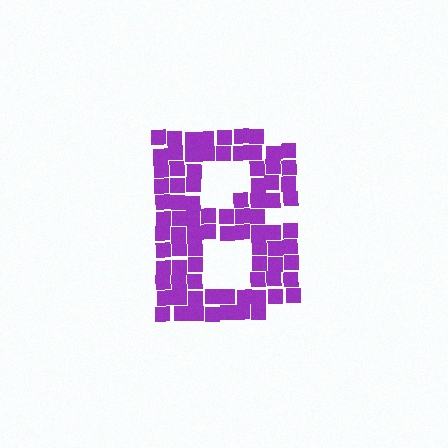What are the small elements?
The small elements are squares.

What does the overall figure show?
The overall figure shows the letter B.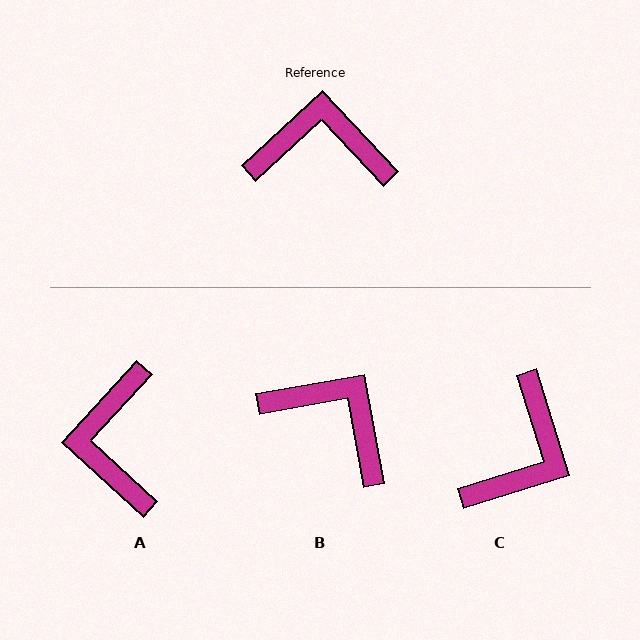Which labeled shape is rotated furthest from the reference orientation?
C, about 115 degrees away.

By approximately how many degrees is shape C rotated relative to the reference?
Approximately 115 degrees clockwise.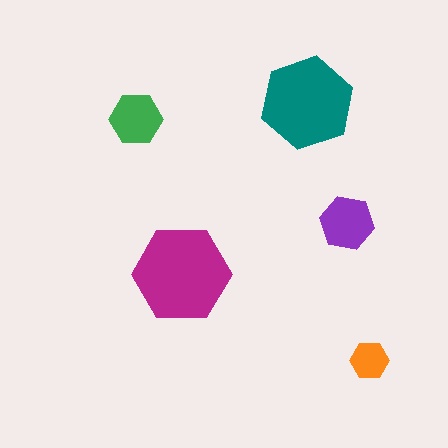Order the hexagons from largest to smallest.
the magenta one, the teal one, the purple one, the green one, the orange one.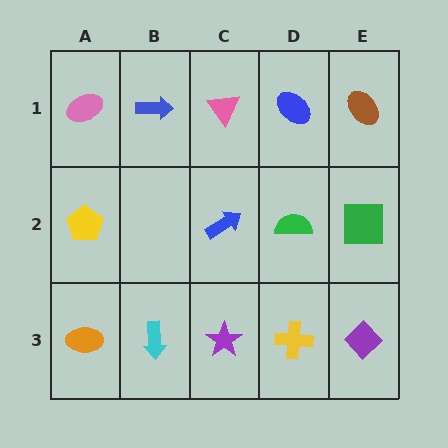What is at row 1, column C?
A pink triangle.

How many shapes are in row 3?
5 shapes.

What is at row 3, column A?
An orange ellipse.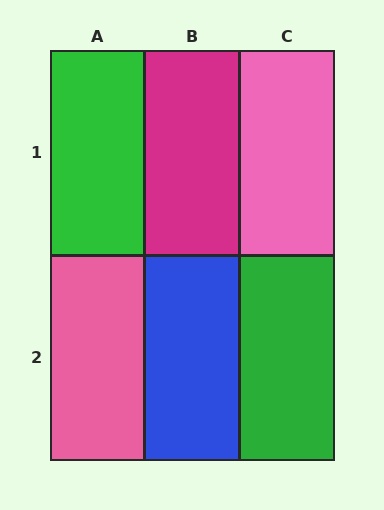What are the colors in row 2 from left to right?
Pink, blue, green.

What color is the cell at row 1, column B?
Magenta.